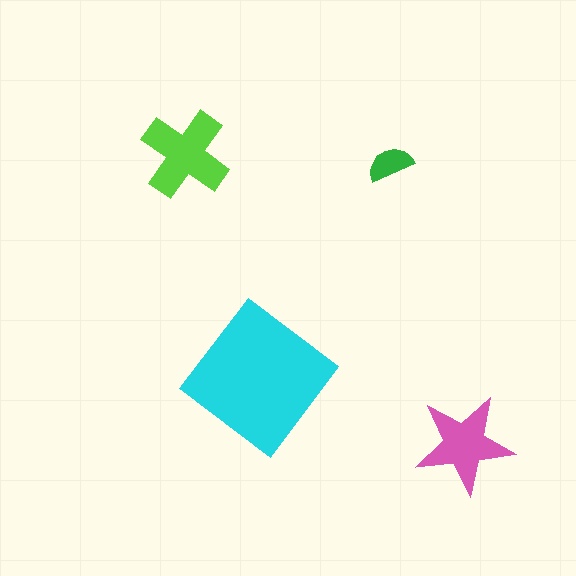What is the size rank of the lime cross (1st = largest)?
2nd.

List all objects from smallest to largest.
The green semicircle, the pink star, the lime cross, the cyan diamond.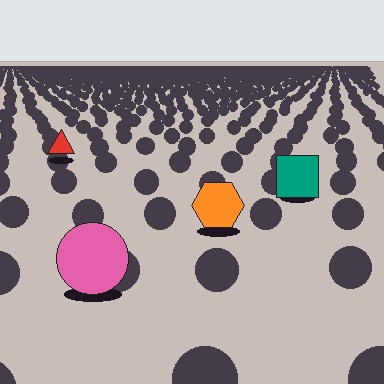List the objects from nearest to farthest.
From nearest to farthest: the pink circle, the orange hexagon, the teal square, the red triangle.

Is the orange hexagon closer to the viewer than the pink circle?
No. The pink circle is closer — you can tell from the texture gradient: the ground texture is coarser near it.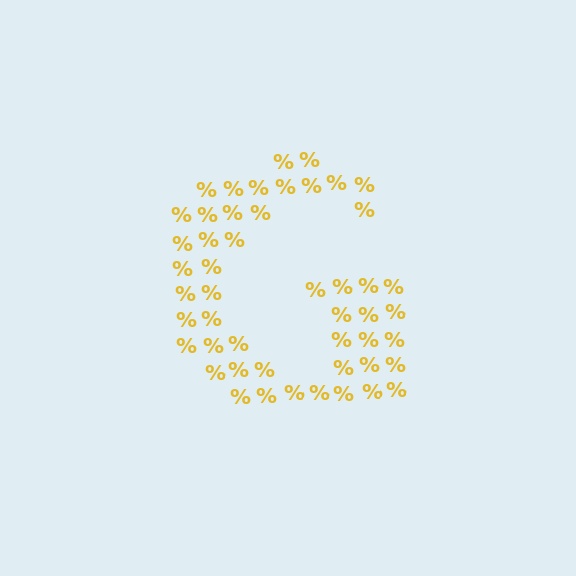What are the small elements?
The small elements are percent signs.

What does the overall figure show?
The overall figure shows the letter G.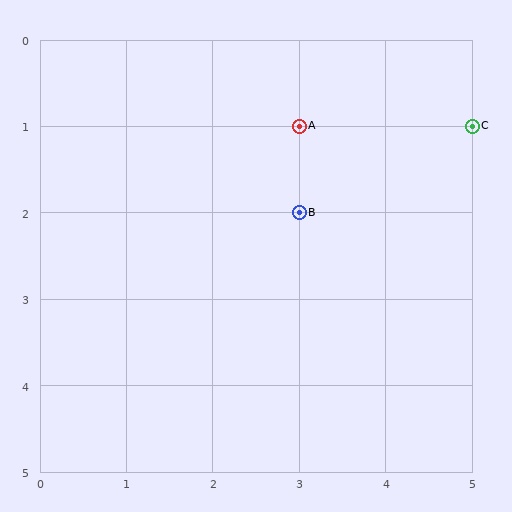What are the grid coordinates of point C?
Point C is at grid coordinates (5, 1).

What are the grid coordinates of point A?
Point A is at grid coordinates (3, 1).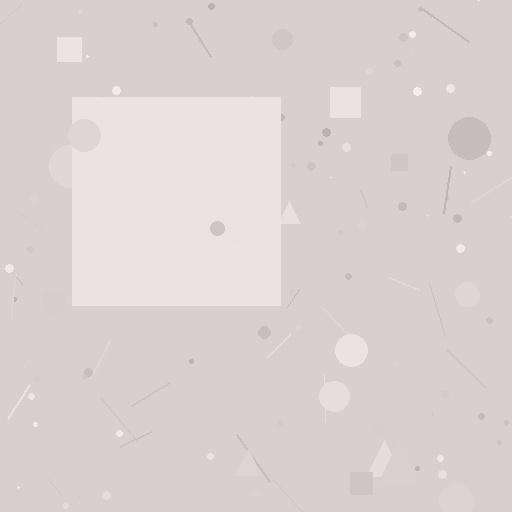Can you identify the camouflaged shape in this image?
The camouflaged shape is a square.